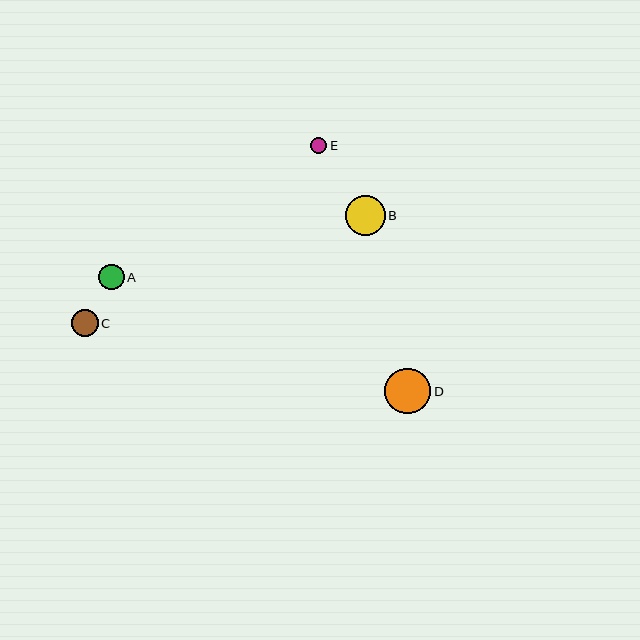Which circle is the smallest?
Circle E is the smallest with a size of approximately 17 pixels.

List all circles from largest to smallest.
From largest to smallest: D, B, C, A, E.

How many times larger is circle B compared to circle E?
Circle B is approximately 2.4 times the size of circle E.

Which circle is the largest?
Circle D is the largest with a size of approximately 46 pixels.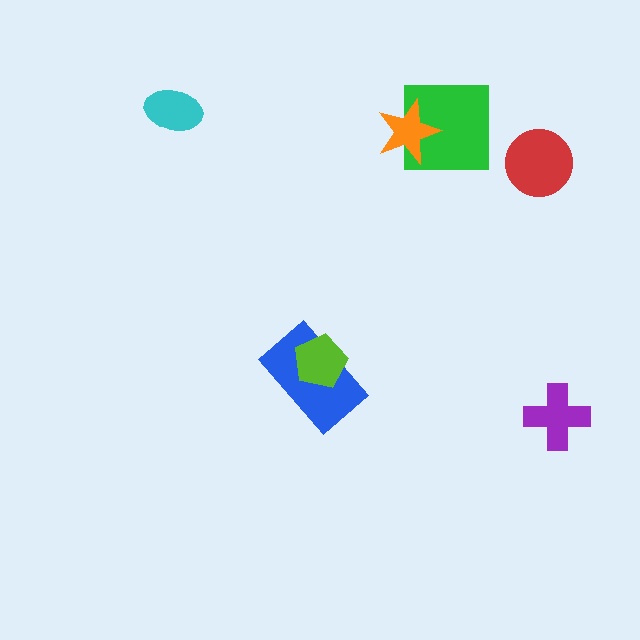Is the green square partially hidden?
Yes, it is partially covered by another shape.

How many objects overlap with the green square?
1 object overlaps with the green square.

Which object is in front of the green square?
The orange star is in front of the green square.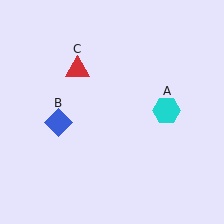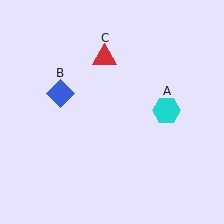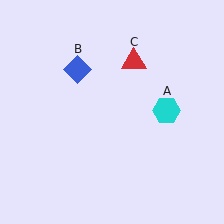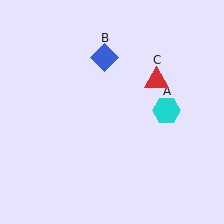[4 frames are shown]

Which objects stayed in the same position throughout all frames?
Cyan hexagon (object A) remained stationary.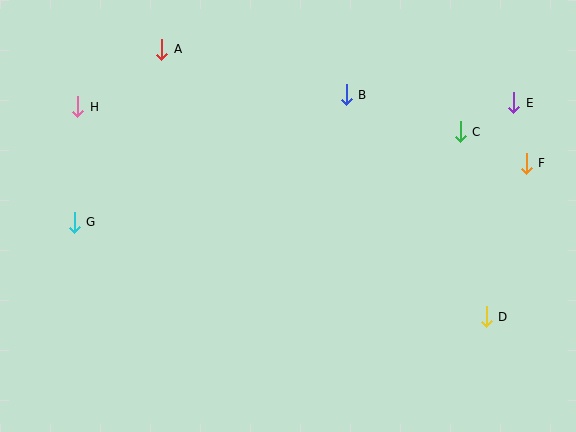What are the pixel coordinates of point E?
Point E is at (514, 103).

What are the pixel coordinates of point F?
Point F is at (526, 163).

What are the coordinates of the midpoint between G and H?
The midpoint between G and H is at (76, 165).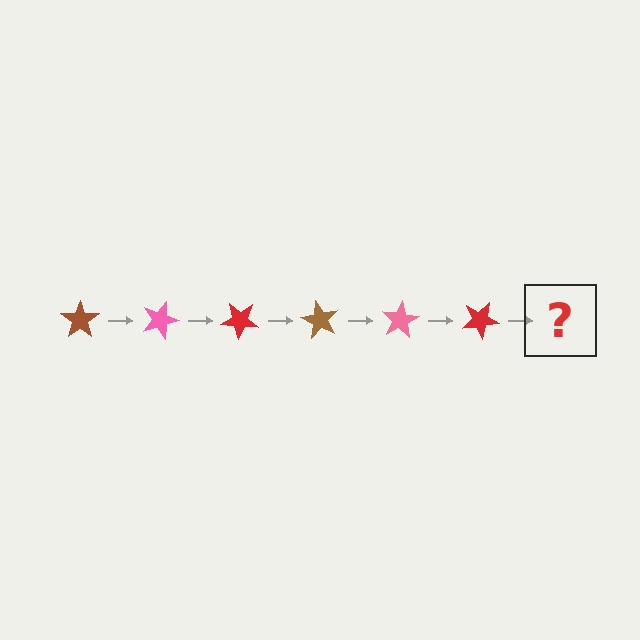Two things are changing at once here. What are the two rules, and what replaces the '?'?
The two rules are that it rotates 20 degrees each step and the color cycles through brown, pink, and red. The '?' should be a brown star, rotated 120 degrees from the start.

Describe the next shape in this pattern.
It should be a brown star, rotated 120 degrees from the start.